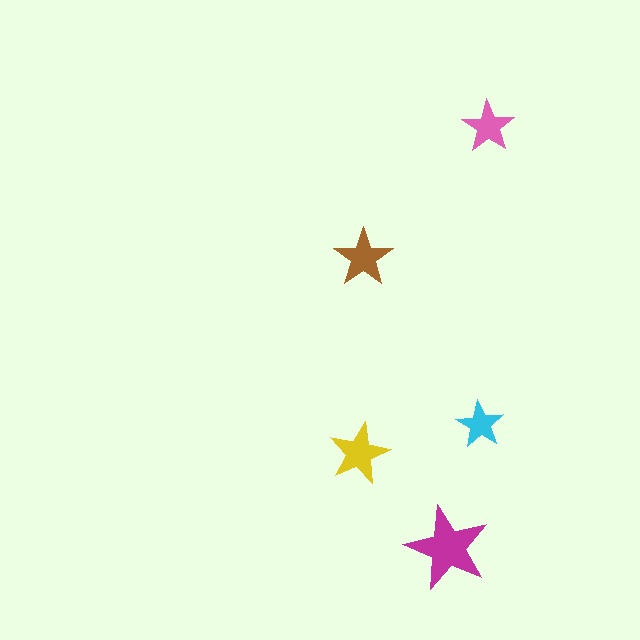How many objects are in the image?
There are 5 objects in the image.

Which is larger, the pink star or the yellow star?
The yellow one.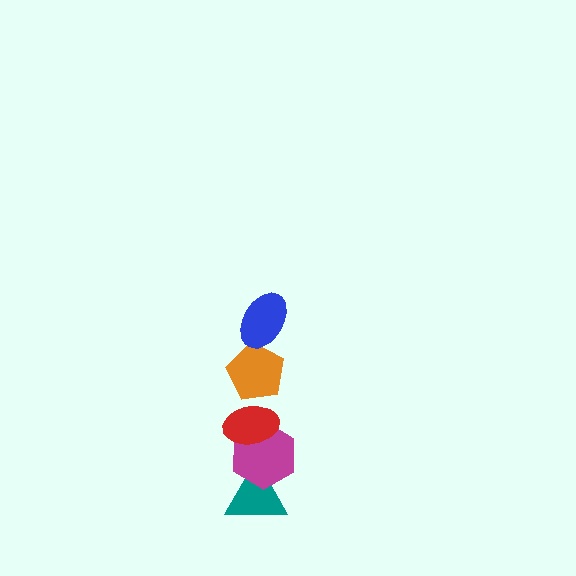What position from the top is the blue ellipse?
The blue ellipse is 1st from the top.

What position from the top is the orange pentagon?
The orange pentagon is 2nd from the top.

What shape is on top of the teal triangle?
The magenta hexagon is on top of the teal triangle.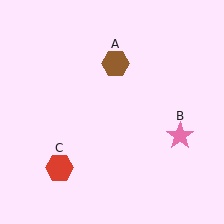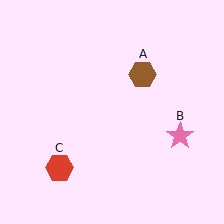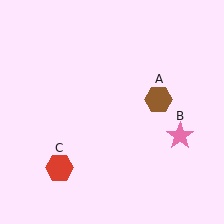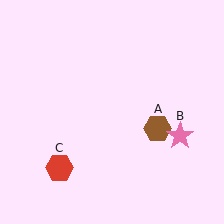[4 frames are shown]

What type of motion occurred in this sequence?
The brown hexagon (object A) rotated clockwise around the center of the scene.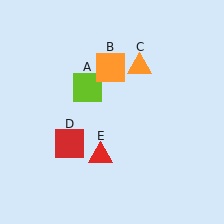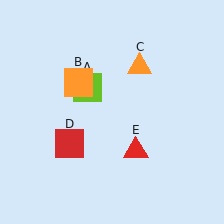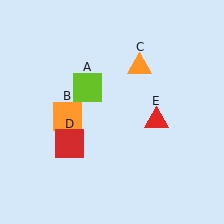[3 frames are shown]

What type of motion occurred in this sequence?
The orange square (object B), red triangle (object E) rotated counterclockwise around the center of the scene.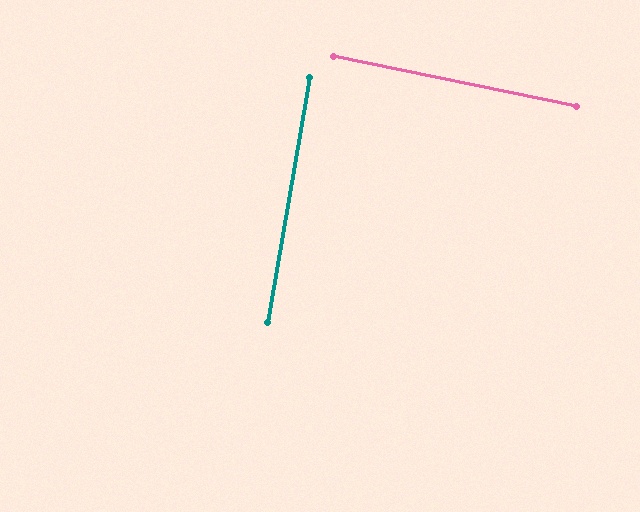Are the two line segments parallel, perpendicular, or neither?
Perpendicular — they meet at approximately 88°.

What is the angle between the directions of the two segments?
Approximately 88 degrees.